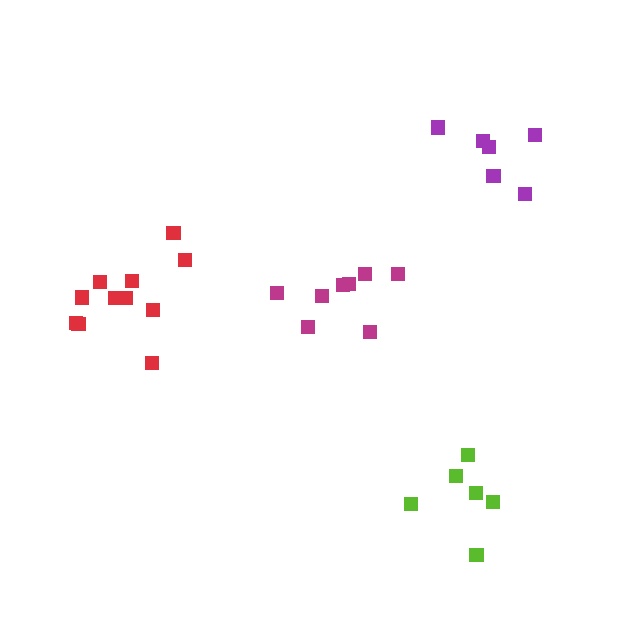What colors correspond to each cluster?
The clusters are colored: lime, magenta, purple, red.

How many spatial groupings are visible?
There are 4 spatial groupings.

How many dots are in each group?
Group 1: 6 dots, Group 2: 8 dots, Group 3: 6 dots, Group 4: 11 dots (31 total).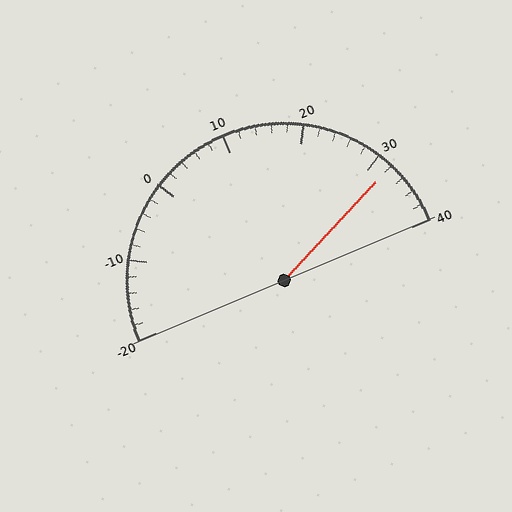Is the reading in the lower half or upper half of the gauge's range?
The reading is in the upper half of the range (-20 to 40).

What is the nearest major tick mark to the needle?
The nearest major tick mark is 30.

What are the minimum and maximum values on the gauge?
The gauge ranges from -20 to 40.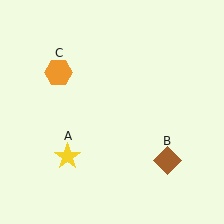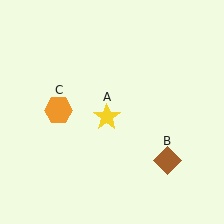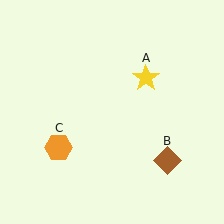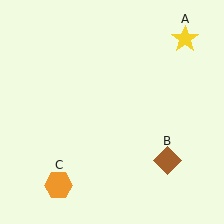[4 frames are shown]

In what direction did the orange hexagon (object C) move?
The orange hexagon (object C) moved down.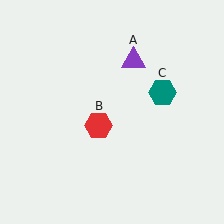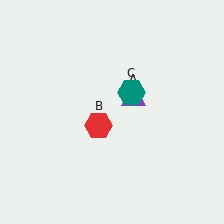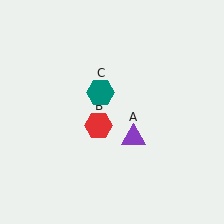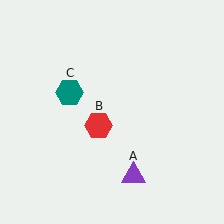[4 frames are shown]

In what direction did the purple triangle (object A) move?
The purple triangle (object A) moved down.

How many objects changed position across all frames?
2 objects changed position: purple triangle (object A), teal hexagon (object C).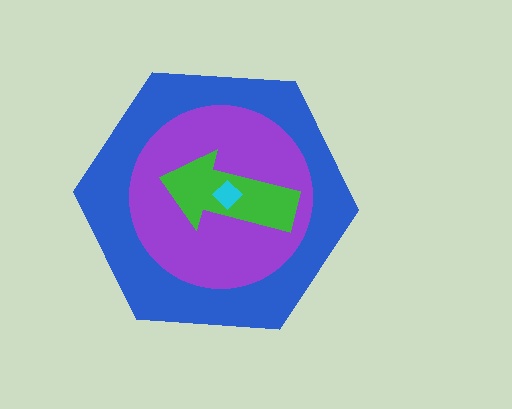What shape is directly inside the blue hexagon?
The purple circle.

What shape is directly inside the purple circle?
The green arrow.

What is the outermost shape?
The blue hexagon.